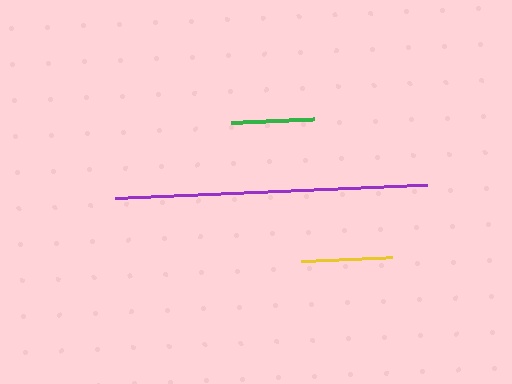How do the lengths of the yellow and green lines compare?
The yellow and green lines are approximately the same length.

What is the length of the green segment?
The green segment is approximately 84 pixels long.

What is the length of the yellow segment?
The yellow segment is approximately 91 pixels long.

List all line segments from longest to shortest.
From longest to shortest: purple, yellow, green.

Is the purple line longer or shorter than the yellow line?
The purple line is longer than the yellow line.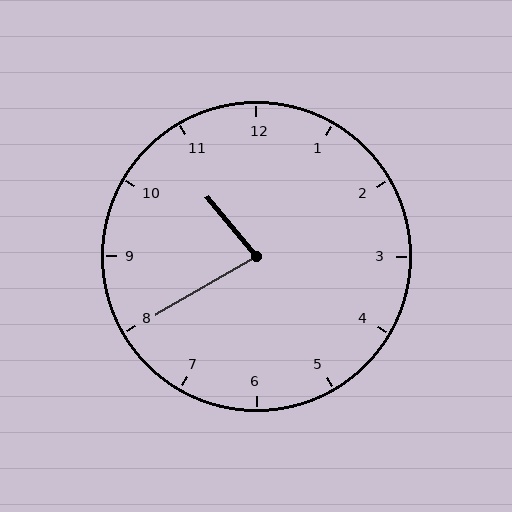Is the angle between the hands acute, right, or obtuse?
It is acute.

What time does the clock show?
10:40.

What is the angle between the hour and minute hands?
Approximately 80 degrees.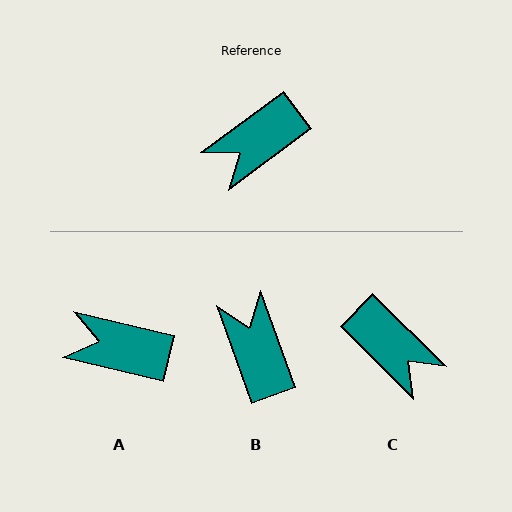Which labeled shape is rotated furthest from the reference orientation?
B, about 107 degrees away.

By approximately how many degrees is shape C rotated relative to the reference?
Approximately 99 degrees counter-clockwise.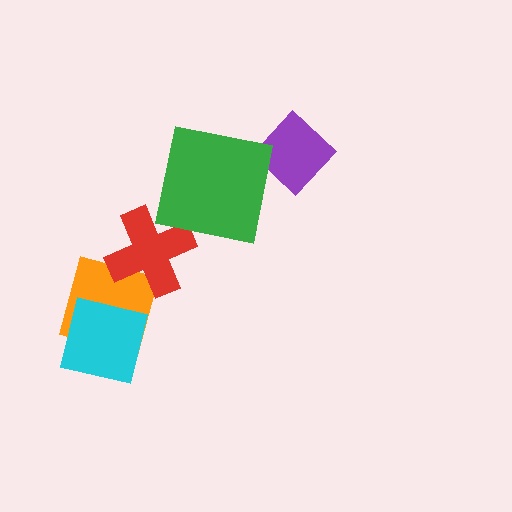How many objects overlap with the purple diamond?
0 objects overlap with the purple diamond.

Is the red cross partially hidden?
No, no other shape covers it.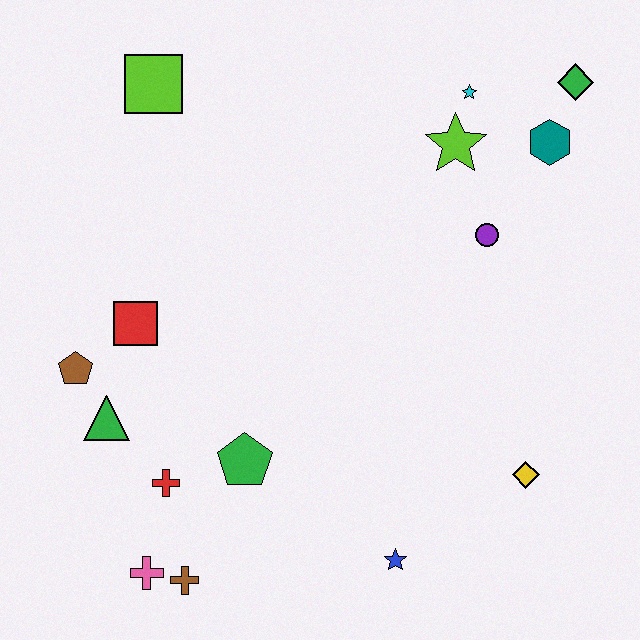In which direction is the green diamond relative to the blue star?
The green diamond is above the blue star.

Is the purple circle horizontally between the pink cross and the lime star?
No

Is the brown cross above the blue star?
No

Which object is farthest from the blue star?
The lime square is farthest from the blue star.